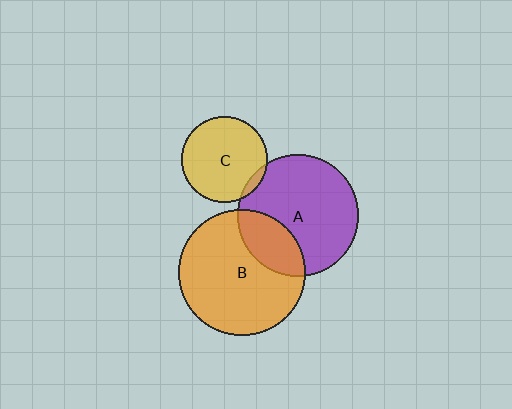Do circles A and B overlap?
Yes.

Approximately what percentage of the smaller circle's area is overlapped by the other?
Approximately 25%.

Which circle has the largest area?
Circle B (orange).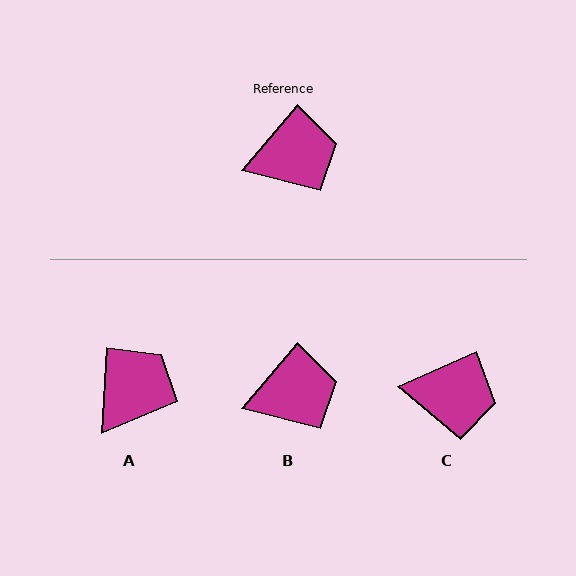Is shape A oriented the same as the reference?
No, it is off by about 37 degrees.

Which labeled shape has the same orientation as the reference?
B.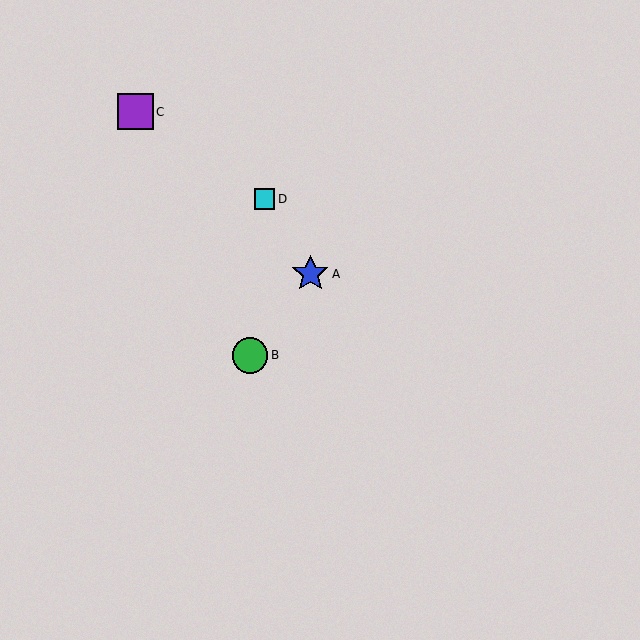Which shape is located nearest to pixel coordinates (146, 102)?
The purple square (labeled C) at (136, 112) is nearest to that location.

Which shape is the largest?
The blue star (labeled A) is the largest.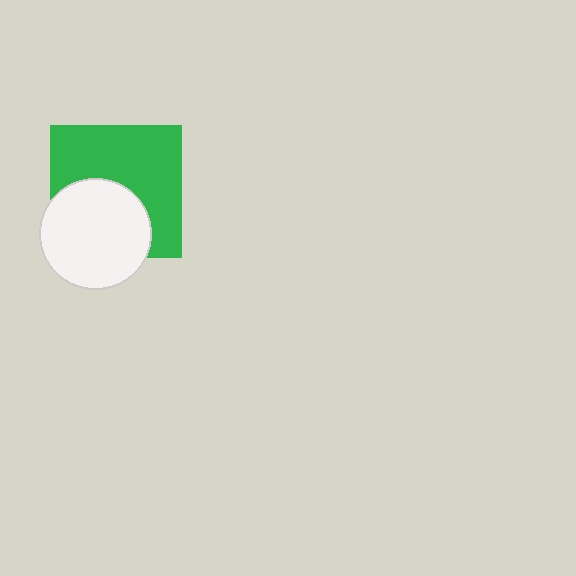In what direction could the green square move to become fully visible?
The green square could move up. That would shift it out from behind the white circle entirely.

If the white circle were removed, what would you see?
You would see the complete green square.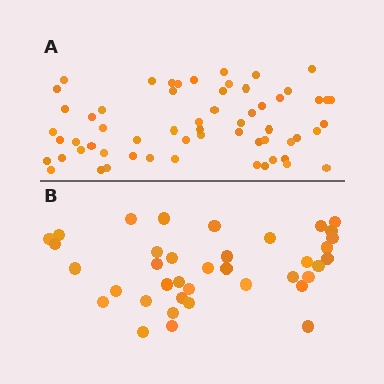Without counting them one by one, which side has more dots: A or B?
Region A (the top region) has more dots.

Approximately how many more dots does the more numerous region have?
Region A has approximately 20 more dots than region B.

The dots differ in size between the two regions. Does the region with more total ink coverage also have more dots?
No. Region B has more total ink coverage because its dots are larger, but region A actually contains more individual dots. Total area can be misleading — the number of items is what matters here.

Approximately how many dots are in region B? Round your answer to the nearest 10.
About 40 dots. (The exact count is 38, which rounds to 40.)